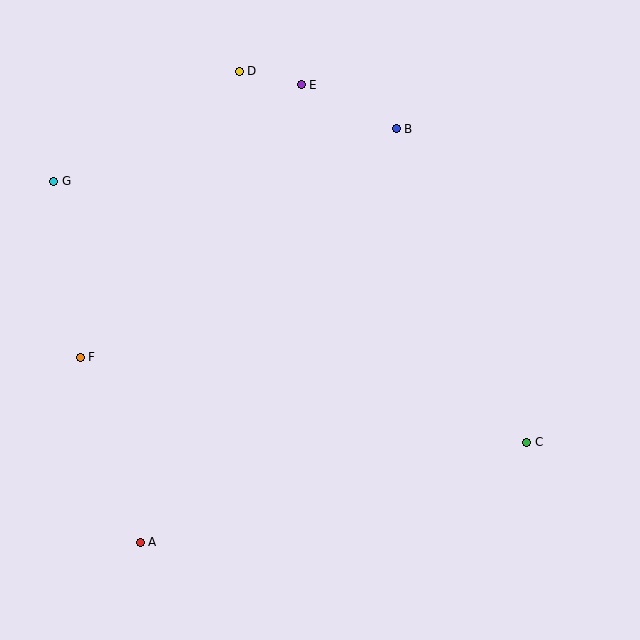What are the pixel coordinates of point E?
Point E is at (301, 85).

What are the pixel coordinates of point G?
Point G is at (54, 181).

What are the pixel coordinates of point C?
Point C is at (527, 442).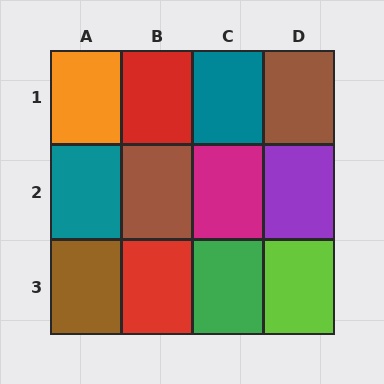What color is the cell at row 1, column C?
Teal.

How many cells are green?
1 cell is green.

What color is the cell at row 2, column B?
Brown.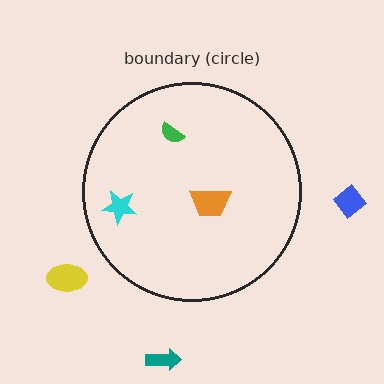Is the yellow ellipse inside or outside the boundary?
Outside.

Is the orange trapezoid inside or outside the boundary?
Inside.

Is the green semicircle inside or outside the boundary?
Inside.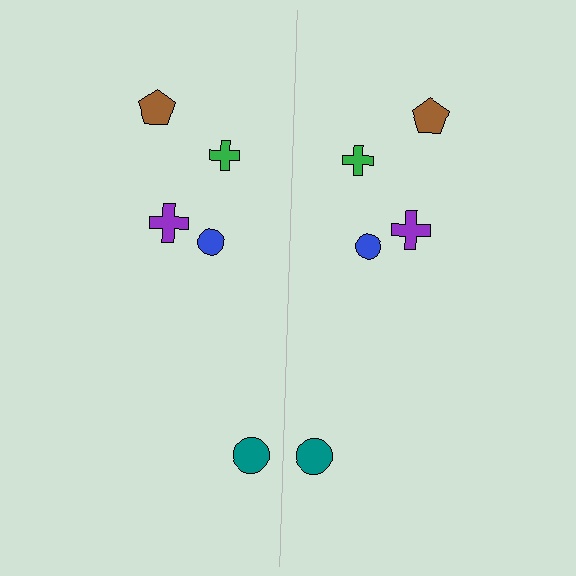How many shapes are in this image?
There are 10 shapes in this image.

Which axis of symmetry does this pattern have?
The pattern has a vertical axis of symmetry running through the center of the image.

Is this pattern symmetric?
Yes, this pattern has bilateral (reflection) symmetry.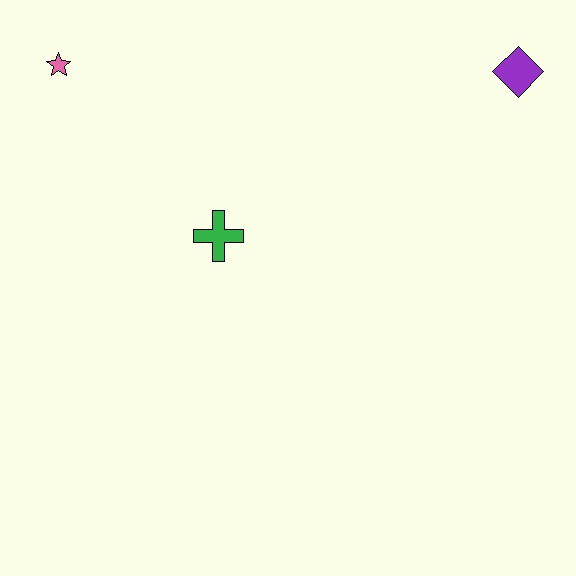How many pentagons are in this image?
There are no pentagons.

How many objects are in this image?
There are 3 objects.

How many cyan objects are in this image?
There are no cyan objects.